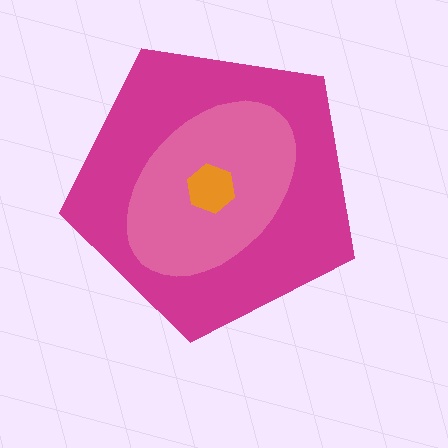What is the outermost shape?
The magenta pentagon.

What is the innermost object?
The orange hexagon.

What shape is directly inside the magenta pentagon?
The pink ellipse.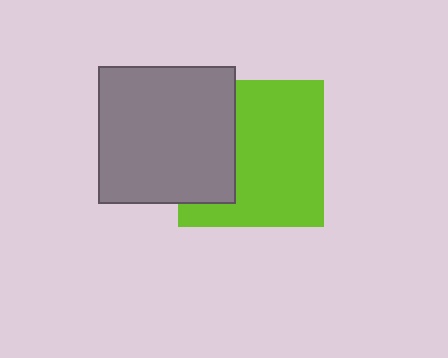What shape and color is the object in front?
The object in front is a gray square.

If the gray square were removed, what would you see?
You would see the complete lime square.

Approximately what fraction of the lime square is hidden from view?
Roughly 33% of the lime square is hidden behind the gray square.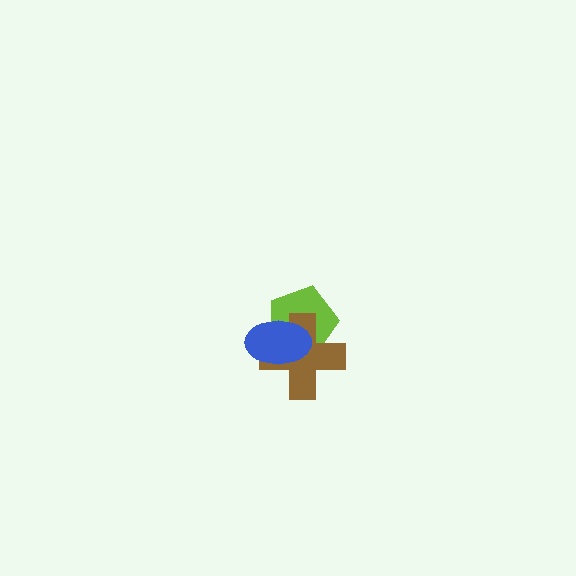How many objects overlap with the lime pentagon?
2 objects overlap with the lime pentagon.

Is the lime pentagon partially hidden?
Yes, it is partially covered by another shape.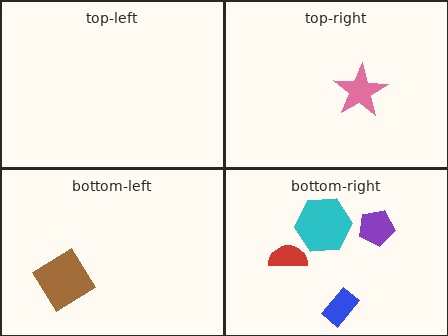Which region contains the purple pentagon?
The bottom-right region.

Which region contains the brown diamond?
The bottom-left region.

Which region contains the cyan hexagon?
The bottom-right region.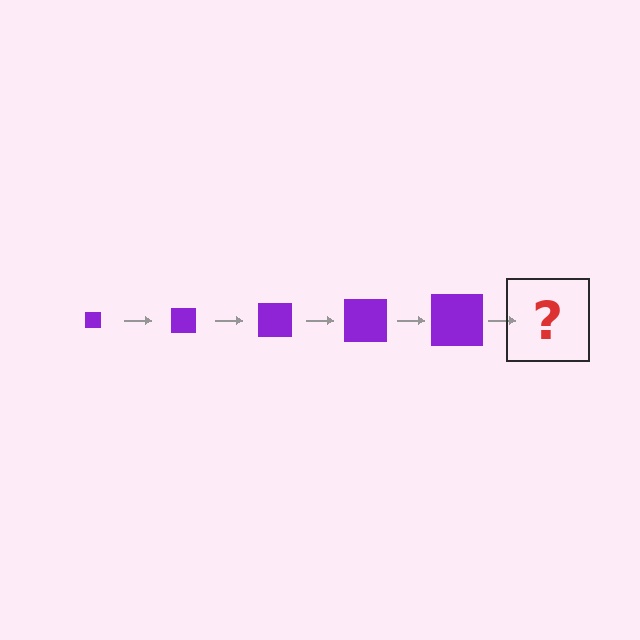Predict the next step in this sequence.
The next step is a purple square, larger than the previous one.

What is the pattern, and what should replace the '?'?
The pattern is that the square gets progressively larger each step. The '?' should be a purple square, larger than the previous one.